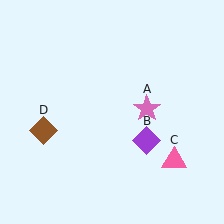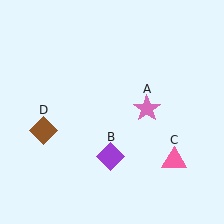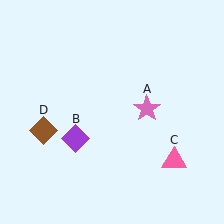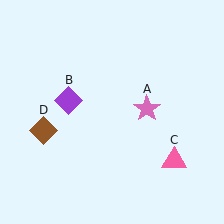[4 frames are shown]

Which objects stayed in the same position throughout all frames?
Pink star (object A) and pink triangle (object C) and brown diamond (object D) remained stationary.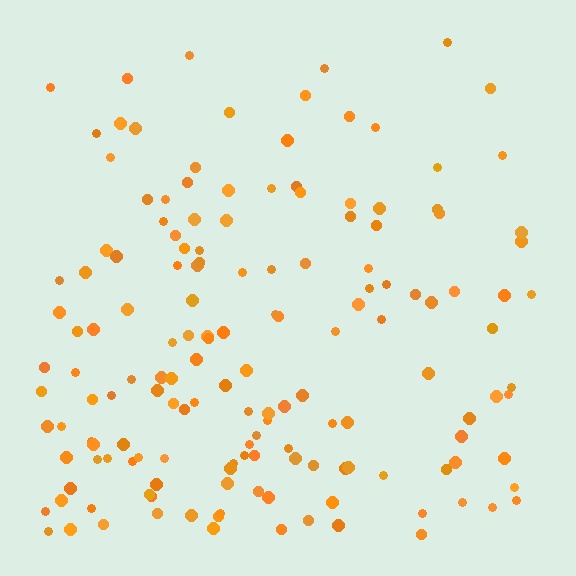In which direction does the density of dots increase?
From top to bottom, with the bottom side densest.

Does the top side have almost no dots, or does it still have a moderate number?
Still a moderate number, just noticeably fewer than the bottom.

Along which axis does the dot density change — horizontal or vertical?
Vertical.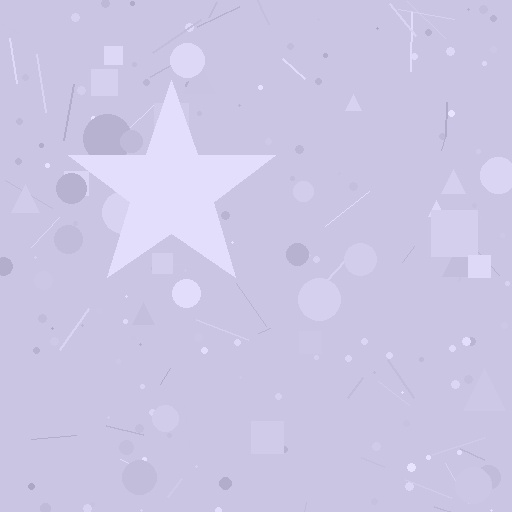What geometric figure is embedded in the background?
A star is embedded in the background.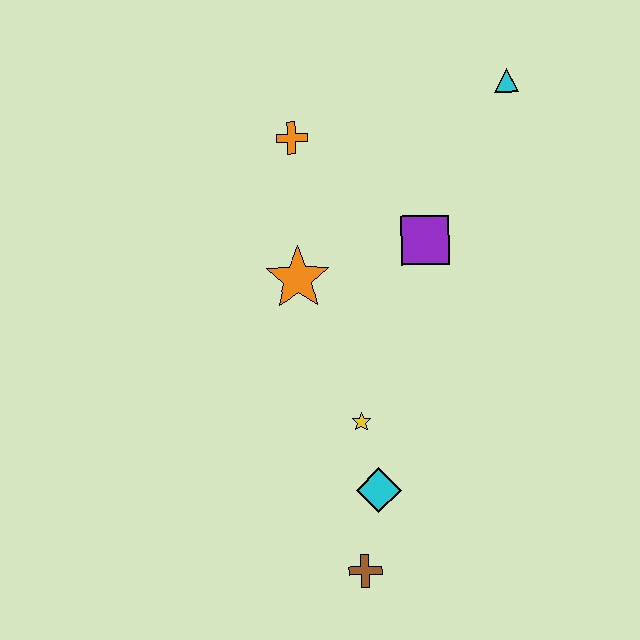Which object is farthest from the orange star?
The brown cross is farthest from the orange star.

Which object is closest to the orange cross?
The orange star is closest to the orange cross.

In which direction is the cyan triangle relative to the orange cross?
The cyan triangle is to the right of the orange cross.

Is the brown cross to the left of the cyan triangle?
Yes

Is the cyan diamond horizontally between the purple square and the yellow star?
Yes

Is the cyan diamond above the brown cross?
Yes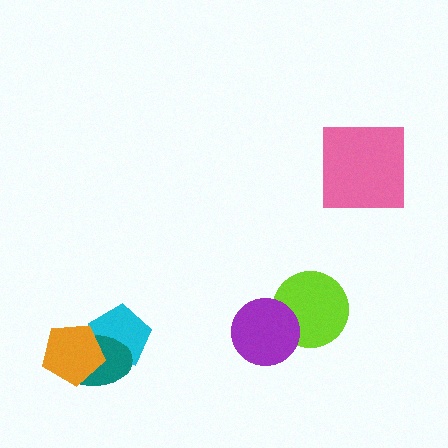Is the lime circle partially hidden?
Yes, it is partially covered by another shape.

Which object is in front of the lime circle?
The purple circle is in front of the lime circle.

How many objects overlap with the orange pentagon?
2 objects overlap with the orange pentagon.